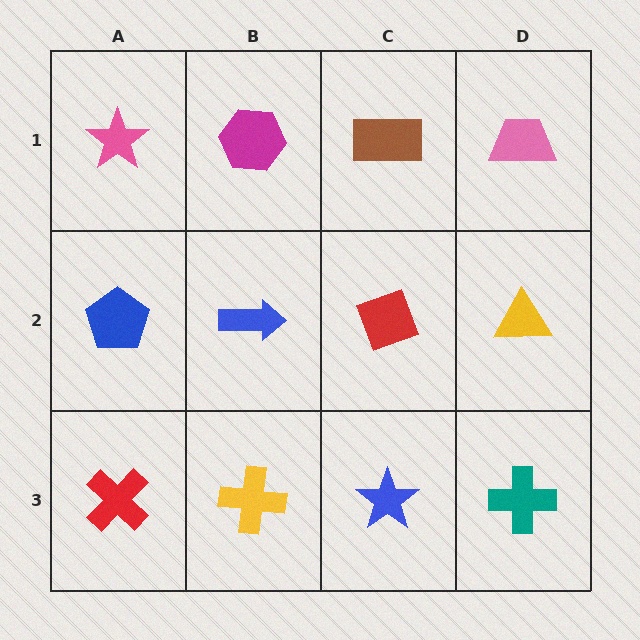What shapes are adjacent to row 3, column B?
A blue arrow (row 2, column B), a red cross (row 3, column A), a blue star (row 3, column C).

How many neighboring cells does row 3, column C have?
3.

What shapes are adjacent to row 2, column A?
A pink star (row 1, column A), a red cross (row 3, column A), a blue arrow (row 2, column B).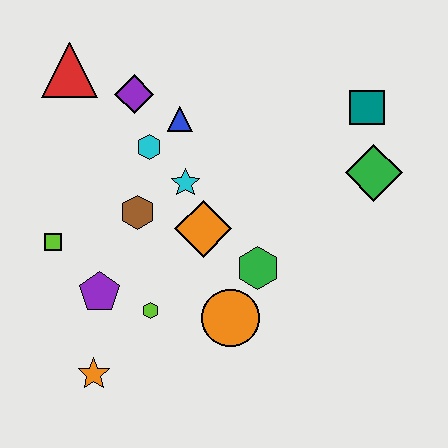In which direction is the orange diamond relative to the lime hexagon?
The orange diamond is above the lime hexagon.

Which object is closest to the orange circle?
The green hexagon is closest to the orange circle.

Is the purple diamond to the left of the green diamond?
Yes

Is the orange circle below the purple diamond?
Yes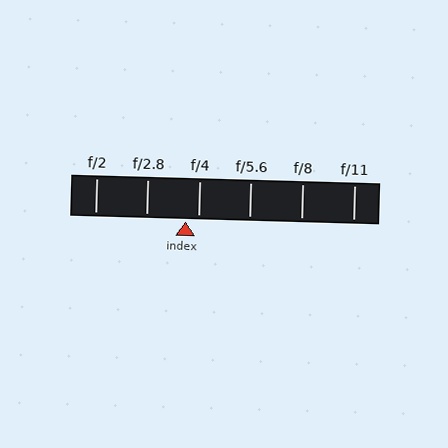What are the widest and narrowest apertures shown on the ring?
The widest aperture shown is f/2 and the narrowest is f/11.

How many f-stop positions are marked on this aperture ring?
There are 6 f-stop positions marked.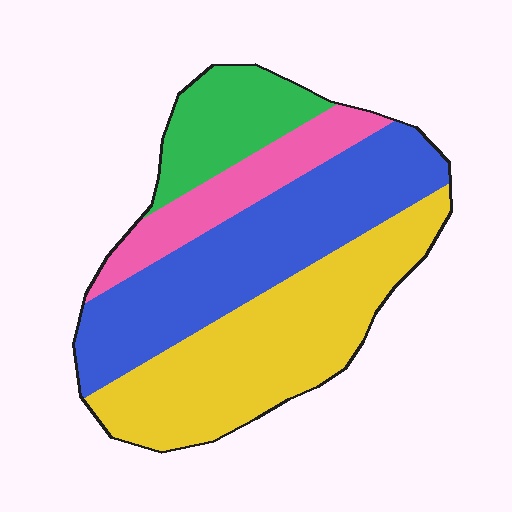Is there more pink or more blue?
Blue.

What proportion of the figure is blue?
Blue takes up between a third and a half of the figure.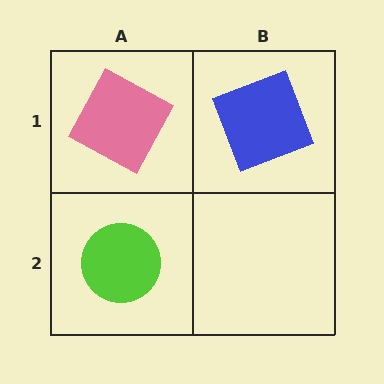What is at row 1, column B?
A blue square.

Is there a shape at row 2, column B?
No, that cell is empty.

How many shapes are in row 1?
2 shapes.